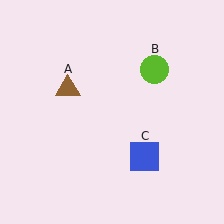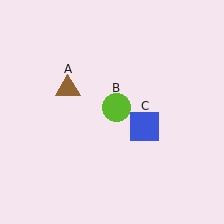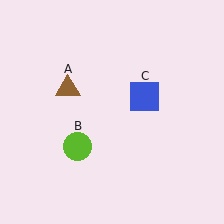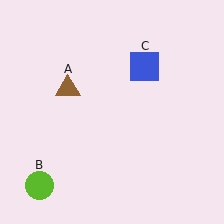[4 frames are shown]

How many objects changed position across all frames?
2 objects changed position: lime circle (object B), blue square (object C).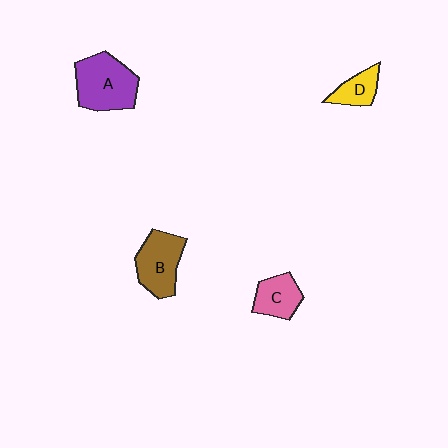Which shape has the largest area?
Shape A (purple).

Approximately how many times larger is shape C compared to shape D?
Approximately 1.3 times.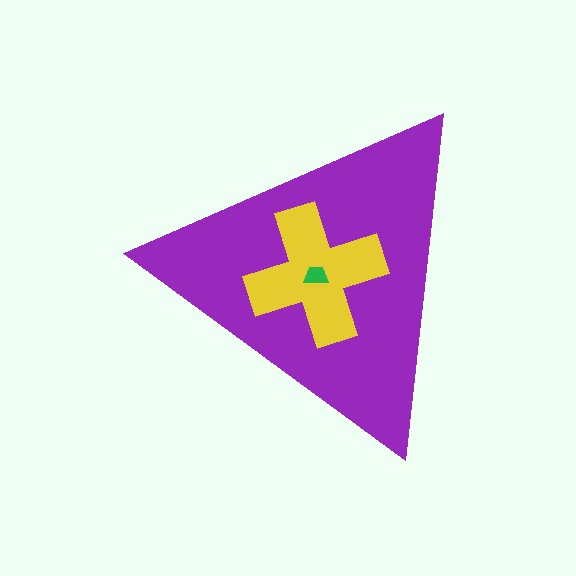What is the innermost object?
The green trapezoid.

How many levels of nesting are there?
3.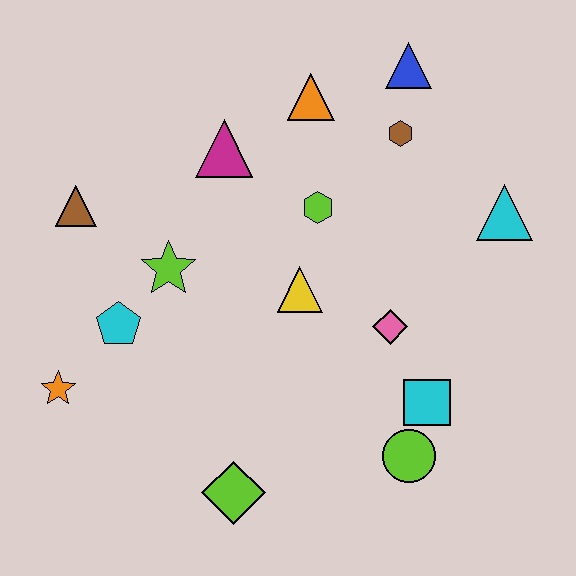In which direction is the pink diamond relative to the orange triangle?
The pink diamond is below the orange triangle.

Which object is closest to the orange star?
The cyan pentagon is closest to the orange star.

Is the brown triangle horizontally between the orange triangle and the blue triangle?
No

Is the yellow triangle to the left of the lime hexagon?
Yes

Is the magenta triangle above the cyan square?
Yes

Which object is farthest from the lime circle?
The brown triangle is farthest from the lime circle.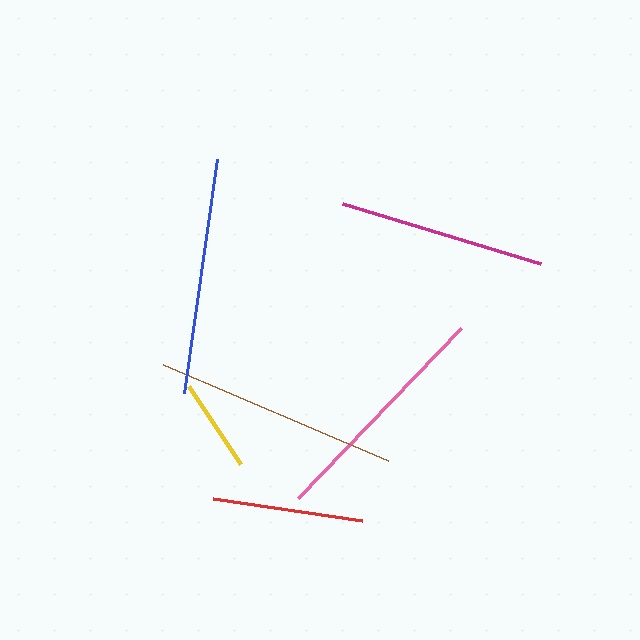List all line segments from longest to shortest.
From longest to shortest: brown, blue, pink, magenta, red, yellow.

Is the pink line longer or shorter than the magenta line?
The pink line is longer than the magenta line.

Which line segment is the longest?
The brown line is the longest at approximately 245 pixels.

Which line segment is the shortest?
The yellow line is the shortest at approximately 94 pixels.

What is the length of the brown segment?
The brown segment is approximately 245 pixels long.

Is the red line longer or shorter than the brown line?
The brown line is longer than the red line.